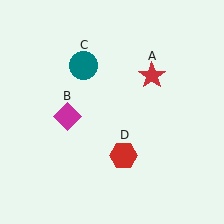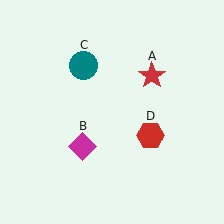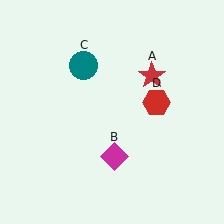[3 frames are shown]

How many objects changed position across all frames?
2 objects changed position: magenta diamond (object B), red hexagon (object D).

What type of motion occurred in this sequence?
The magenta diamond (object B), red hexagon (object D) rotated counterclockwise around the center of the scene.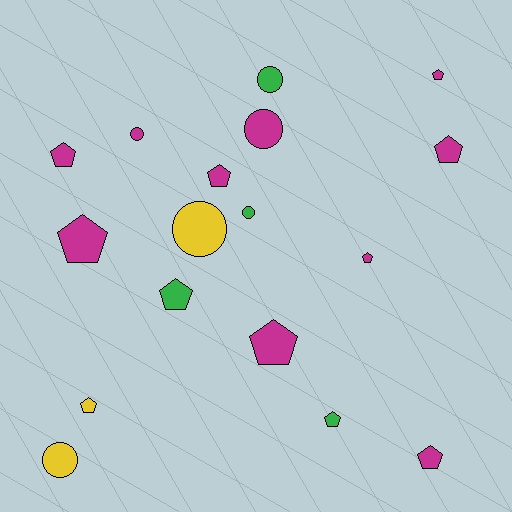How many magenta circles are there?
There are 2 magenta circles.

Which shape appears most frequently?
Pentagon, with 11 objects.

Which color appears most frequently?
Magenta, with 10 objects.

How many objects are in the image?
There are 17 objects.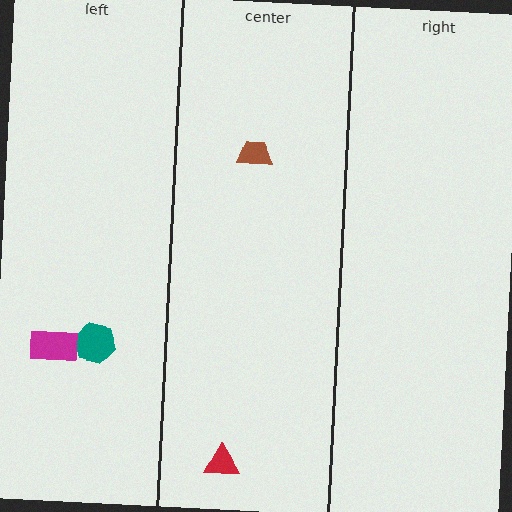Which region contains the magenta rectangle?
The left region.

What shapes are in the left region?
The teal hexagon, the magenta rectangle.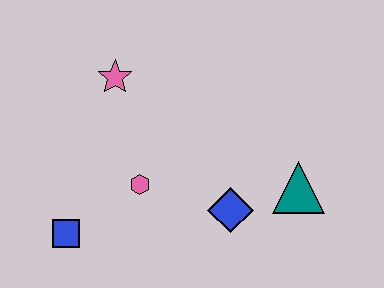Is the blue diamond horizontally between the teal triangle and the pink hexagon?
Yes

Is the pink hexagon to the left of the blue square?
No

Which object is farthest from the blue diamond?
The pink star is farthest from the blue diamond.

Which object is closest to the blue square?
The pink hexagon is closest to the blue square.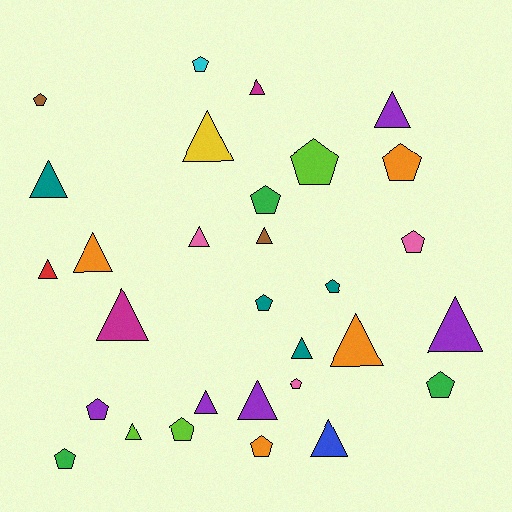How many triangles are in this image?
There are 16 triangles.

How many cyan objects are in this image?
There is 1 cyan object.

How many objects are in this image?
There are 30 objects.